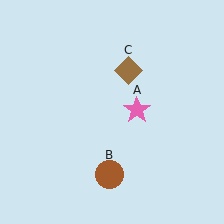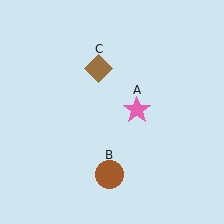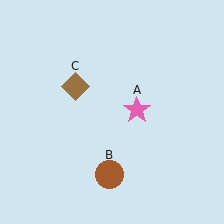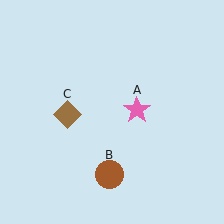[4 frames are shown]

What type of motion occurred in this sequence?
The brown diamond (object C) rotated counterclockwise around the center of the scene.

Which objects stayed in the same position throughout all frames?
Pink star (object A) and brown circle (object B) remained stationary.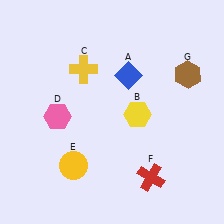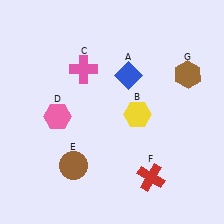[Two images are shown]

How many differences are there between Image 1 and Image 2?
There are 2 differences between the two images.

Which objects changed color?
C changed from yellow to pink. E changed from yellow to brown.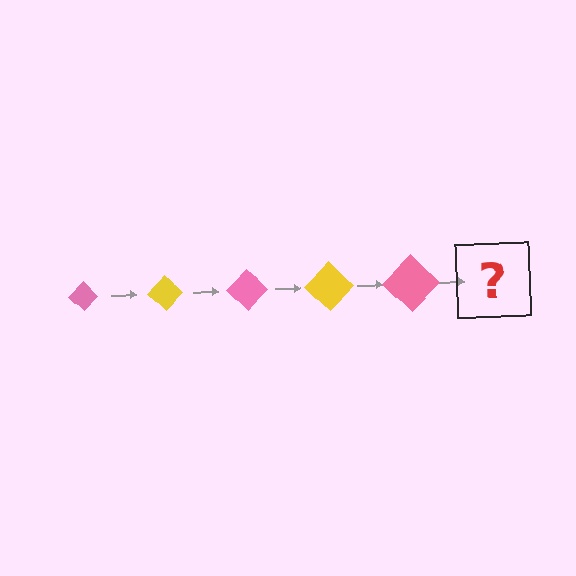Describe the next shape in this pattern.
It should be a yellow diamond, larger than the previous one.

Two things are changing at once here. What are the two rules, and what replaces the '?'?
The two rules are that the diamond grows larger each step and the color cycles through pink and yellow. The '?' should be a yellow diamond, larger than the previous one.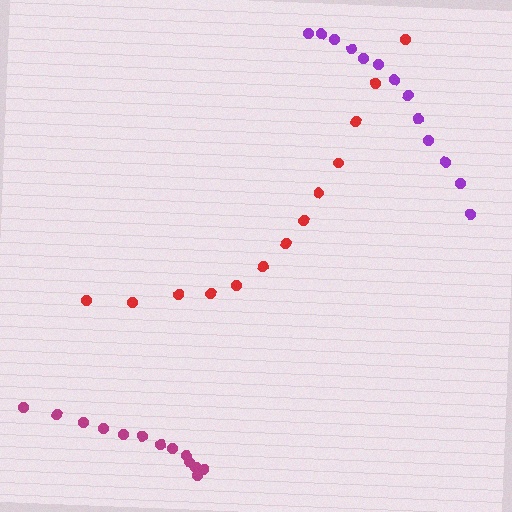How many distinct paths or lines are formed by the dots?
There are 3 distinct paths.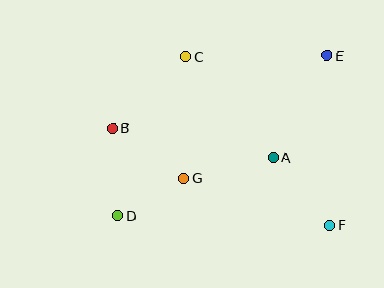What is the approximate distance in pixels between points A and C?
The distance between A and C is approximately 133 pixels.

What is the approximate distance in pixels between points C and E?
The distance between C and E is approximately 141 pixels.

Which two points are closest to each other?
Points D and G are closest to each other.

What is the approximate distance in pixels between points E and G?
The distance between E and G is approximately 189 pixels.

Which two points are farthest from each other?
Points D and E are farthest from each other.